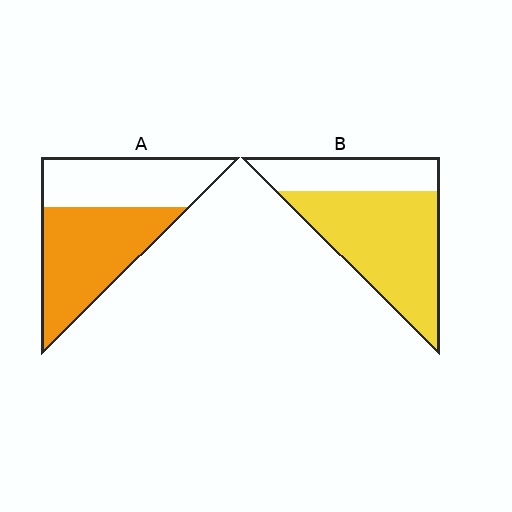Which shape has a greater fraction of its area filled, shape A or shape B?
Shape B.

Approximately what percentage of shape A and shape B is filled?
A is approximately 55% and B is approximately 70%.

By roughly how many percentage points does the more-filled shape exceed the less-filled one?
By roughly 15 percentage points (B over A).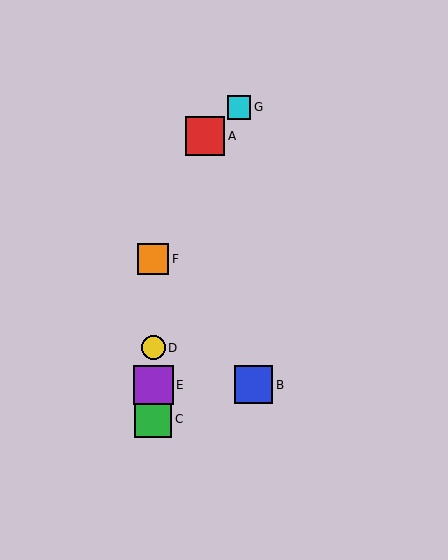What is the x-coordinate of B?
Object B is at x≈254.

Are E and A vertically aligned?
No, E is at x≈153 and A is at x≈205.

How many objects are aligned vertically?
4 objects (C, D, E, F) are aligned vertically.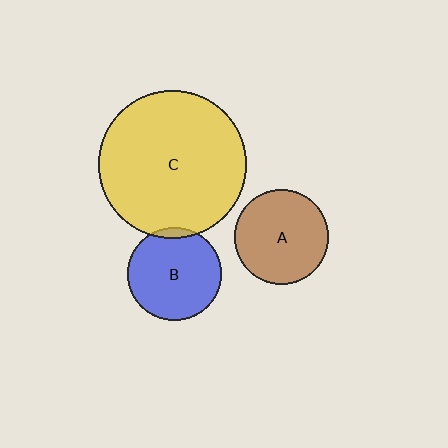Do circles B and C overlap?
Yes.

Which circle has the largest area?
Circle C (yellow).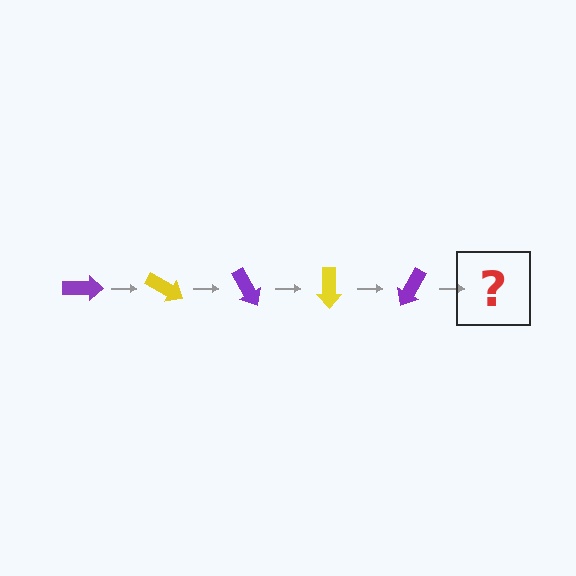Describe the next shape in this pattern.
It should be a yellow arrow, rotated 150 degrees from the start.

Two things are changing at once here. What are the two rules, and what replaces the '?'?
The two rules are that it rotates 30 degrees each step and the color cycles through purple and yellow. The '?' should be a yellow arrow, rotated 150 degrees from the start.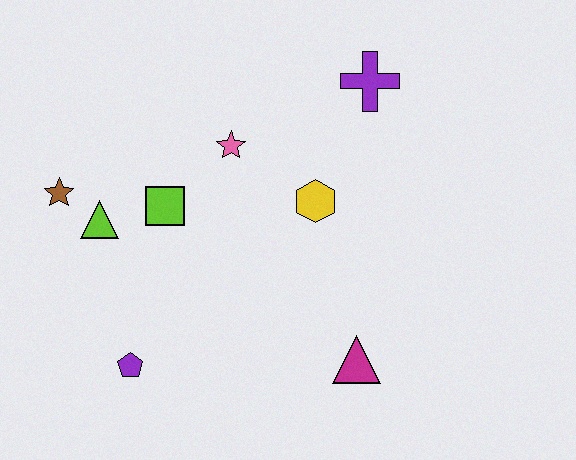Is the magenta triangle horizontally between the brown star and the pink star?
No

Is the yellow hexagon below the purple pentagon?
No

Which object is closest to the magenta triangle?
The yellow hexagon is closest to the magenta triangle.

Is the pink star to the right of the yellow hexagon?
No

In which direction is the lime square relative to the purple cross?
The lime square is to the left of the purple cross.